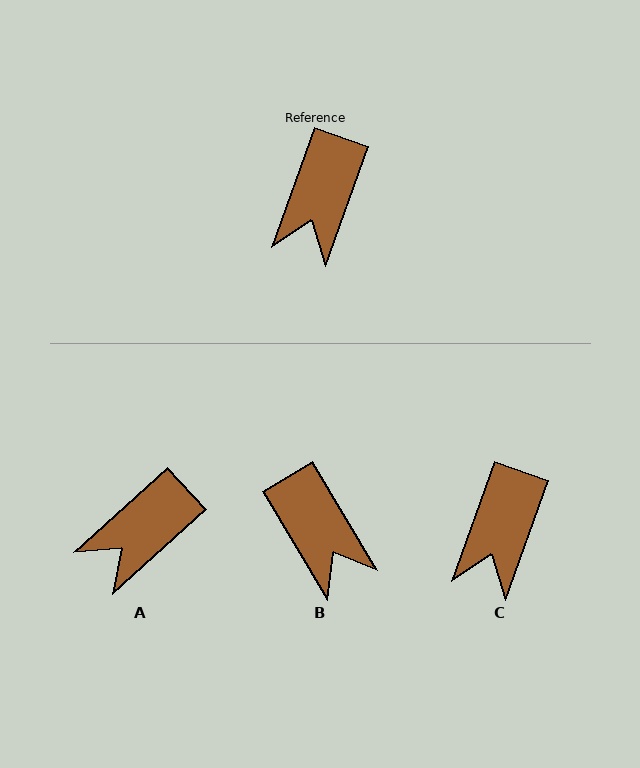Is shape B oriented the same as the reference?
No, it is off by about 50 degrees.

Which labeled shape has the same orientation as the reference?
C.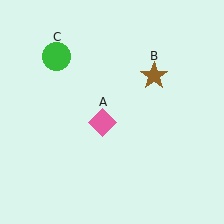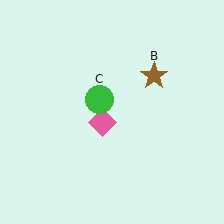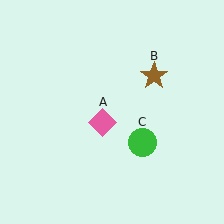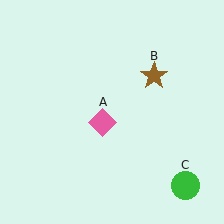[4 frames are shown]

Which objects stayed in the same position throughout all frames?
Pink diamond (object A) and brown star (object B) remained stationary.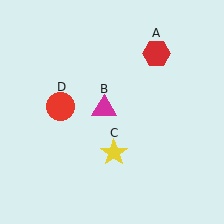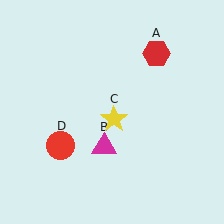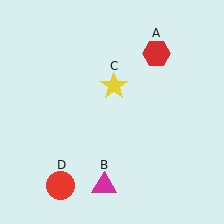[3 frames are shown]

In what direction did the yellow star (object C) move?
The yellow star (object C) moved up.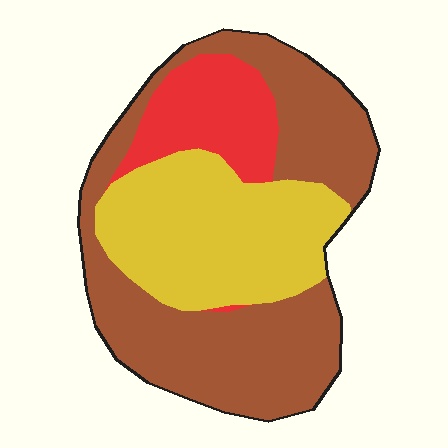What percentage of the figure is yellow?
Yellow covers around 35% of the figure.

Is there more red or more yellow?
Yellow.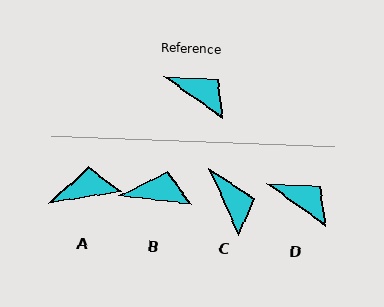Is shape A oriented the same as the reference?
No, it is off by about 45 degrees.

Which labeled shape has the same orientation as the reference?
D.